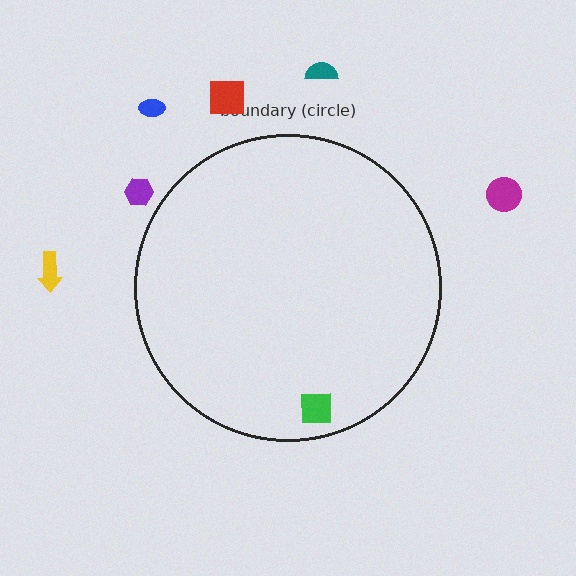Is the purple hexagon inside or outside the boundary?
Outside.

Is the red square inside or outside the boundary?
Outside.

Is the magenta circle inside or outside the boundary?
Outside.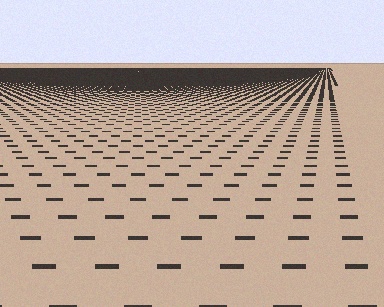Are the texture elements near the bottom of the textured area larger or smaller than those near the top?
Larger. Near the bottom, elements are closer to the viewer and appear at a bigger on-screen size.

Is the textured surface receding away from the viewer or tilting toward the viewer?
The surface is receding away from the viewer. Texture elements get smaller and denser toward the top.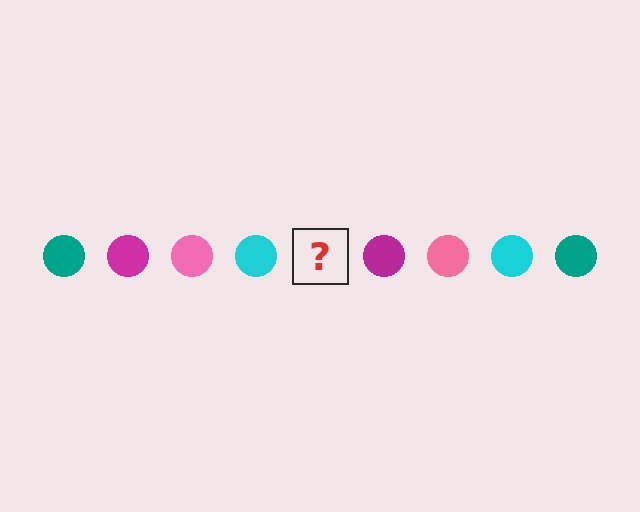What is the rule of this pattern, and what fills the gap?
The rule is that the pattern cycles through teal, magenta, pink, cyan circles. The gap should be filled with a teal circle.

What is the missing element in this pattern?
The missing element is a teal circle.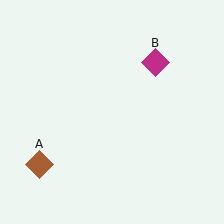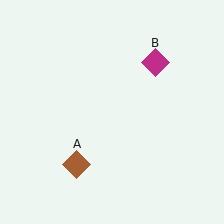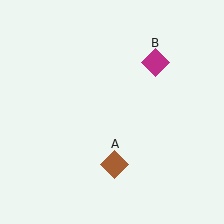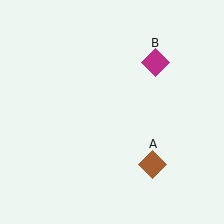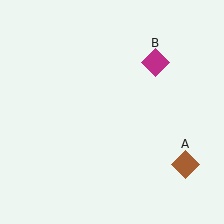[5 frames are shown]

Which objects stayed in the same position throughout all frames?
Magenta diamond (object B) remained stationary.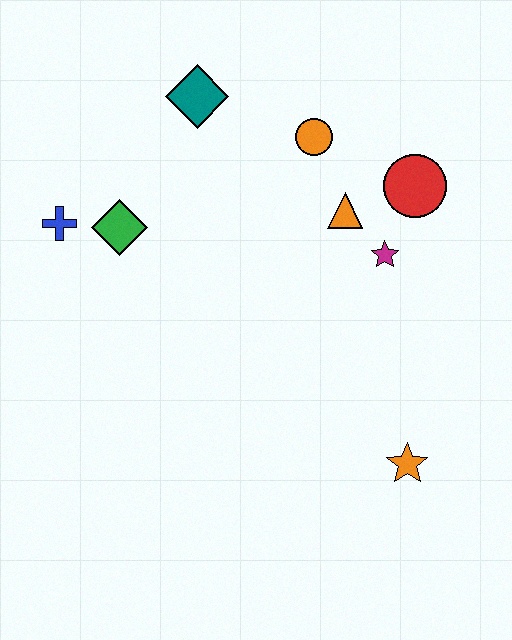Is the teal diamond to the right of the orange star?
No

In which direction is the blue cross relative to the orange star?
The blue cross is to the left of the orange star.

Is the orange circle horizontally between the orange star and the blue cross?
Yes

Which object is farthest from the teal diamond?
The orange star is farthest from the teal diamond.